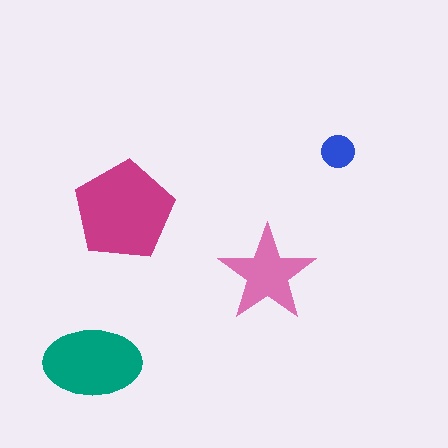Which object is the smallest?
The blue circle.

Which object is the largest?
The magenta pentagon.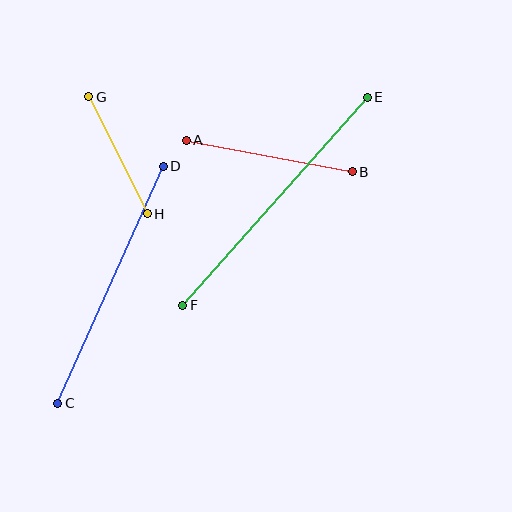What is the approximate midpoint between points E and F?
The midpoint is at approximately (275, 201) pixels.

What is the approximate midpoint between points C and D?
The midpoint is at approximately (111, 285) pixels.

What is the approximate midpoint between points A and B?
The midpoint is at approximately (269, 156) pixels.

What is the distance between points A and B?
The distance is approximately 169 pixels.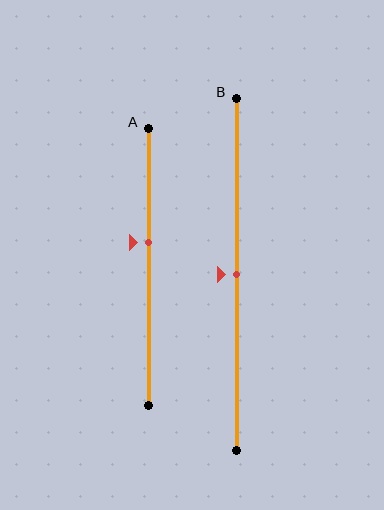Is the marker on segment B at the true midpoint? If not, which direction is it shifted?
Yes, the marker on segment B is at the true midpoint.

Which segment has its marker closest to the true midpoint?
Segment B has its marker closest to the true midpoint.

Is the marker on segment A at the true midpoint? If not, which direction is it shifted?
No, the marker on segment A is shifted upward by about 9% of the segment length.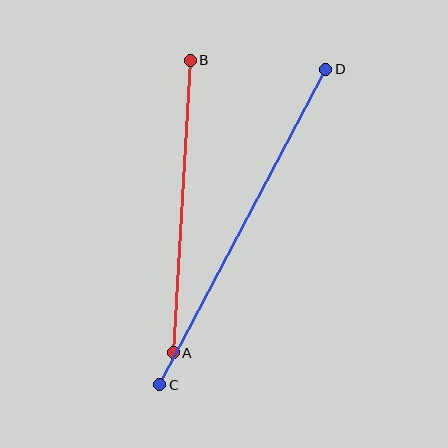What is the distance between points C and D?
The distance is approximately 357 pixels.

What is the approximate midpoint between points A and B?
The midpoint is at approximately (182, 206) pixels.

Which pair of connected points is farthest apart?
Points C and D are farthest apart.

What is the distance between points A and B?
The distance is approximately 293 pixels.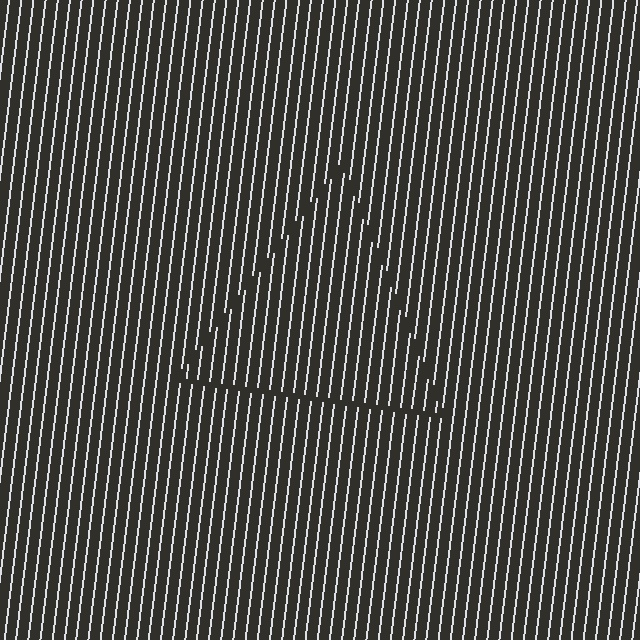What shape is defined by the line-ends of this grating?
An illusory triangle. The interior of the shape contains the same grating, shifted by half a period — the contour is defined by the phase discontinuity where line-ends from the inner and outer gratings abut.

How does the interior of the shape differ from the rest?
The interior of the shape contains the same grating, shifted by half a period — the contour is defined by the phase discontinuity where line-ends from the inner and outer gratings abut.